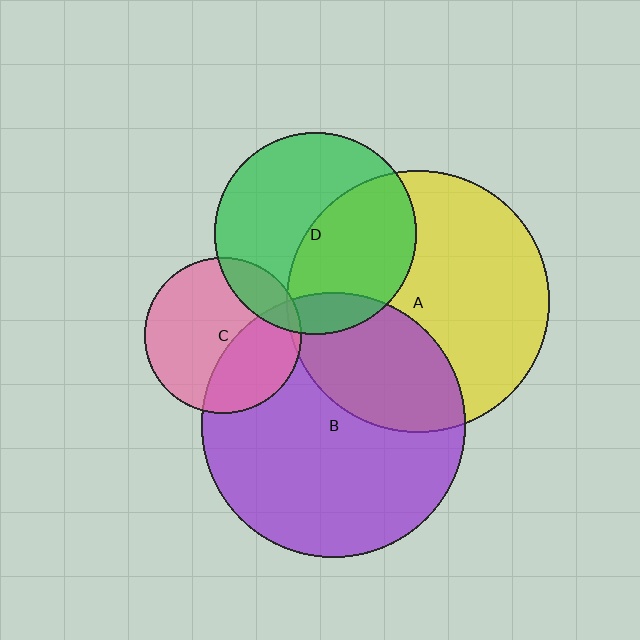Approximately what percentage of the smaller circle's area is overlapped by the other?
Approximately 5%.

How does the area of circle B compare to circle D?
Approximately 1.7 times.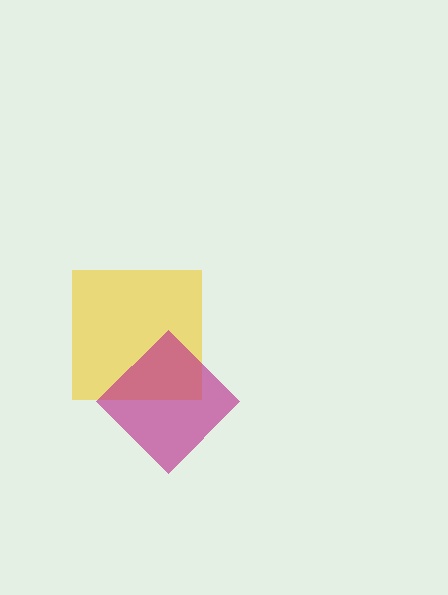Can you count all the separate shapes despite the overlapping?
Yes, there are 2 separate shapes.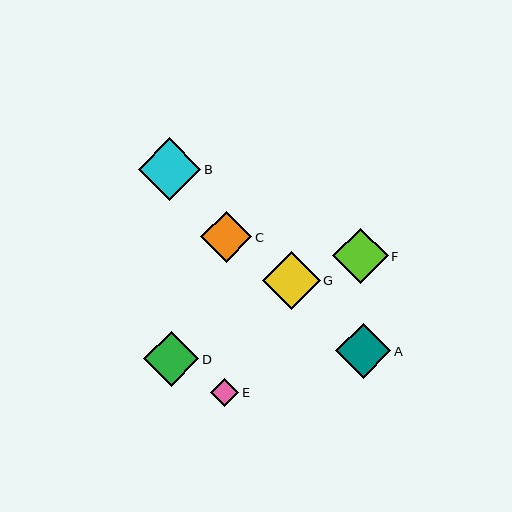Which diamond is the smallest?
Diamond E is the smallest with a size of approximately 28 pixels.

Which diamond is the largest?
Diamond B is the largest with a size of approximately 63 pixels.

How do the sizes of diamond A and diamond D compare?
Diamond A and diamond D are approximately the same size.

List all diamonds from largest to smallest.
From largest to smallest: B, G, A, F, D, C, E.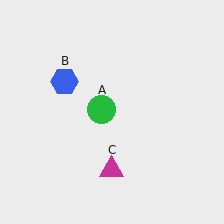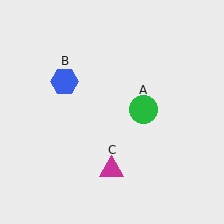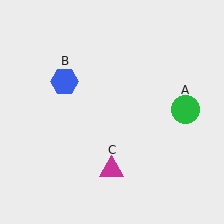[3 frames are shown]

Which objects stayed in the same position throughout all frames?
Blue hexagon (object B) and magenta triangle (object C) remained stationary.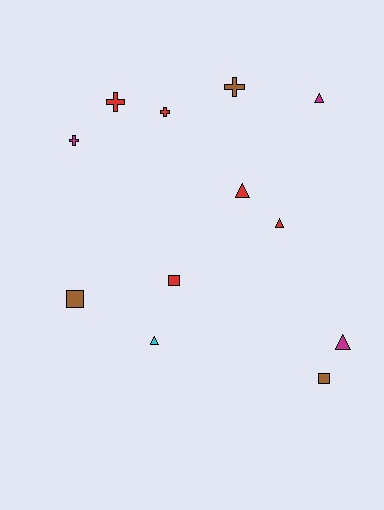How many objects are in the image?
There are 12 objects.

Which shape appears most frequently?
Triangle, with 5 objects.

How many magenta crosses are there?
There is 1 magenta cross.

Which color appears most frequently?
Red, with 5 objects.